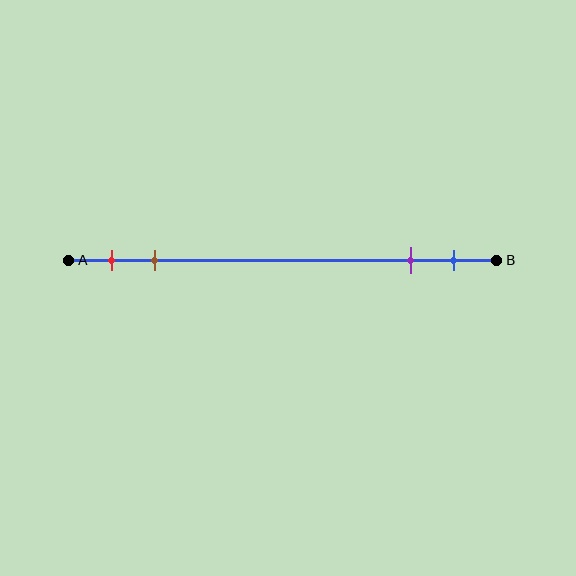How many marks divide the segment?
There are 4 marks dividing the segment.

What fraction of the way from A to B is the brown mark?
The brown mark is approximately 20% (0.2) of the way from A to B.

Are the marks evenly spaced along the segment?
No, the marks are not evenly spaced.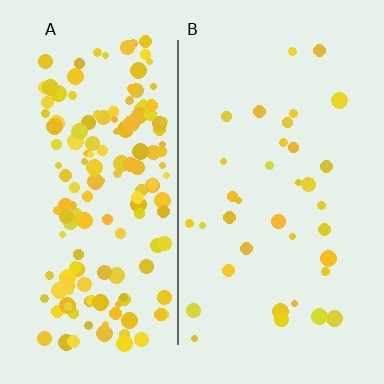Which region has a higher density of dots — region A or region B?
A (the left).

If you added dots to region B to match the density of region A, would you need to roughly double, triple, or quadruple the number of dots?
Approximately quadruple.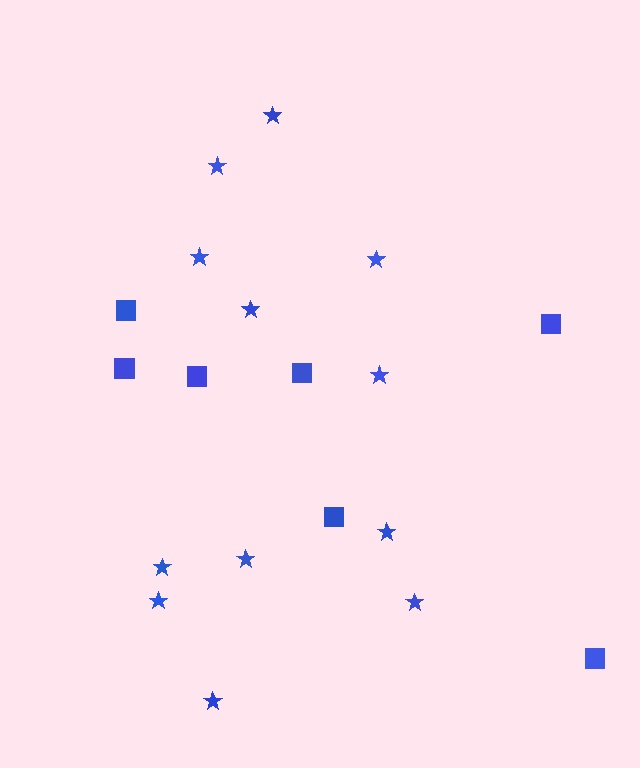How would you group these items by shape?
There are 2 groups: one group of squares (7) and one group of stars (12).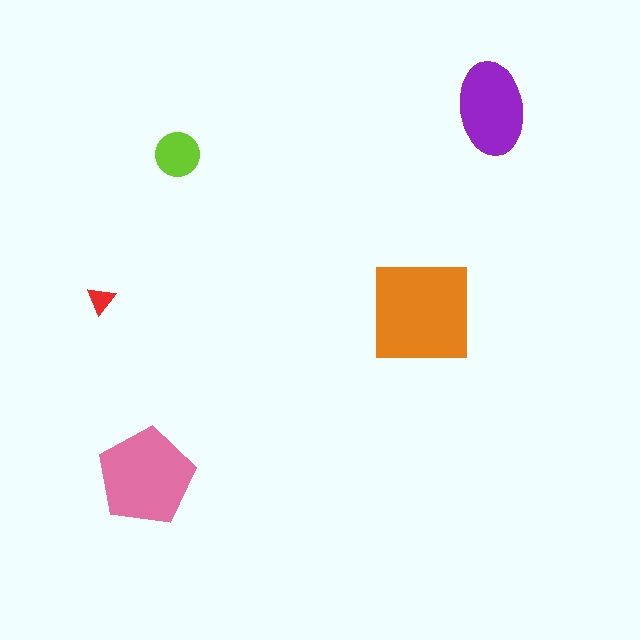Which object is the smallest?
The red triangle.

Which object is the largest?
The orange square.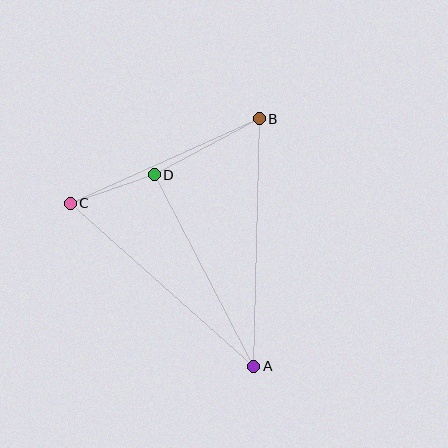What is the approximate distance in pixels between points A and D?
The distance between A and D is approximately 216 pixels.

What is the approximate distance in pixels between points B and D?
The distance between B and D is approximately 119 pixels.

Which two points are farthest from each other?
Points A and B are farthest from each other.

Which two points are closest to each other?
Points C and D are closest to each other.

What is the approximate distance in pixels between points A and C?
The distance between A and C is approximately 245 pixels.